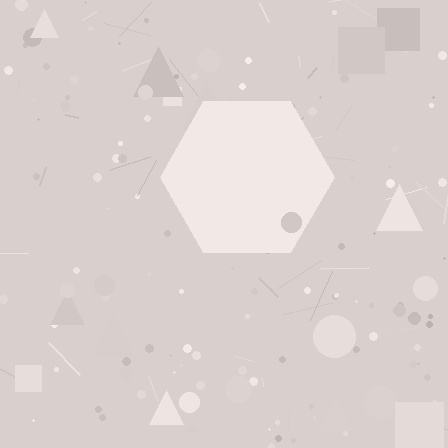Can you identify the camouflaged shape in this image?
The camouflaged shape is a hexagon.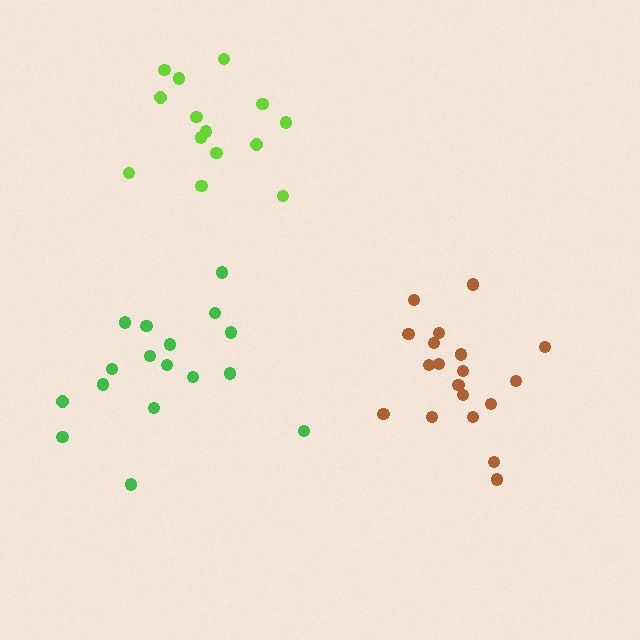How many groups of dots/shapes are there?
There are 3 groups.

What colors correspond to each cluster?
The clusters are colored: lime, green, brown.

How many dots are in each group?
Group 1: 14 dots, Group 2: 17 dots, Group 3: 19 dots (50 total).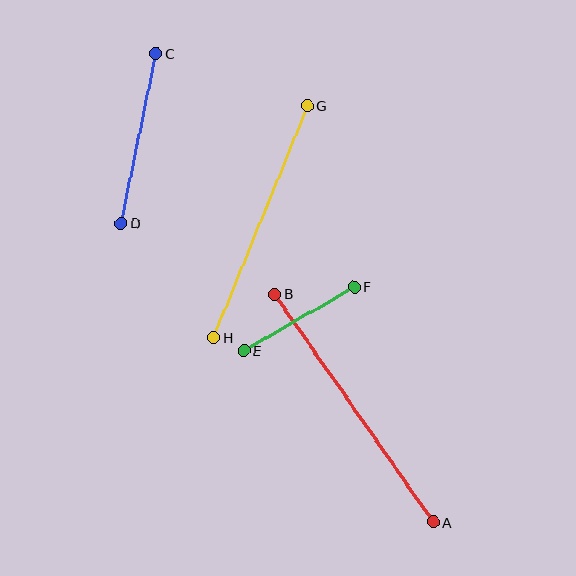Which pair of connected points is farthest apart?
Points A and B are farthest apart.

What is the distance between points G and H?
The distance is approximately 250 pixels.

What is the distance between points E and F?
The distance is approximately 128 pixels.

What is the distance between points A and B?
The distance is approximately 278 pixels.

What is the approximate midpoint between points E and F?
The midpoint is at approximately (299, 319) pixels.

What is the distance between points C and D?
The distance is approximately 173 pixels.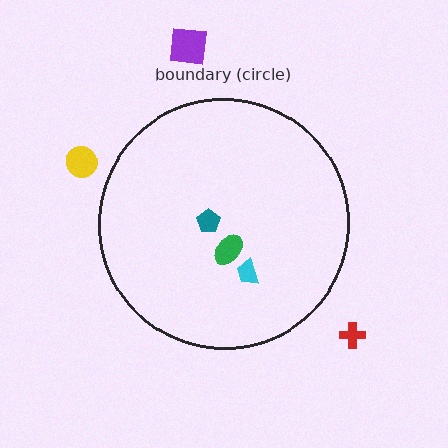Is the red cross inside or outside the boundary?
Outside.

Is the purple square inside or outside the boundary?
Outside.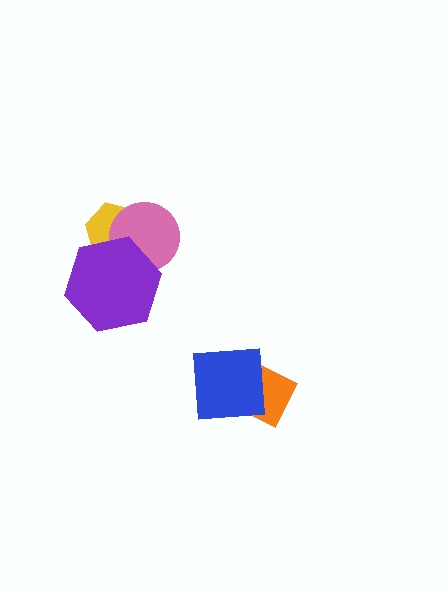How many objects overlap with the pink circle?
2 objects overlap with the pink circle.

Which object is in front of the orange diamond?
The blue square is in front of the orange diamond.